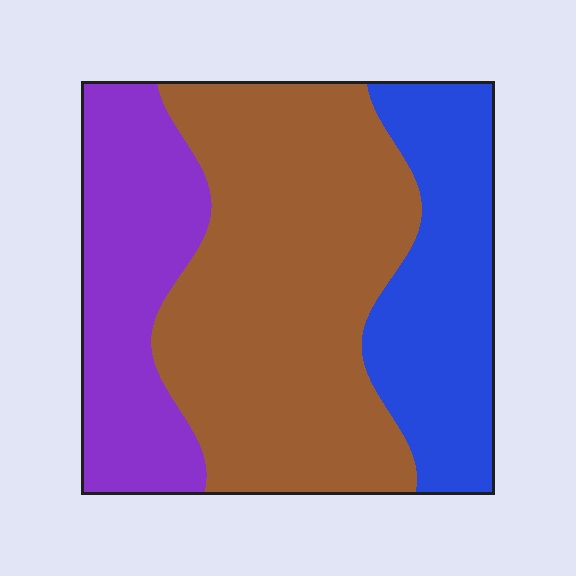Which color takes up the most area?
Brown, at roughly 50%.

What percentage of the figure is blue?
Blue covers roughly 25% of the figure.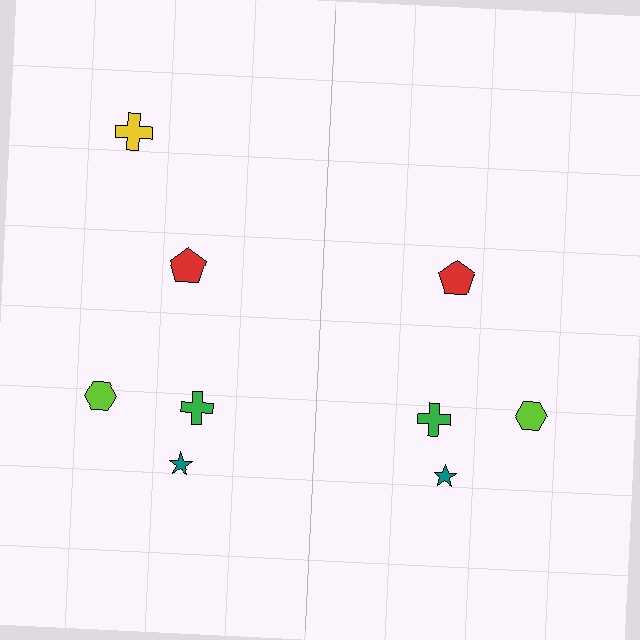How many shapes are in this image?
There are 9 shapes in this image.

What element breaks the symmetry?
A yellow cross is missing from the right side.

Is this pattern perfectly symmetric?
No, the pattern is not perfectly symmetric. A yellow cross is missing from the right side.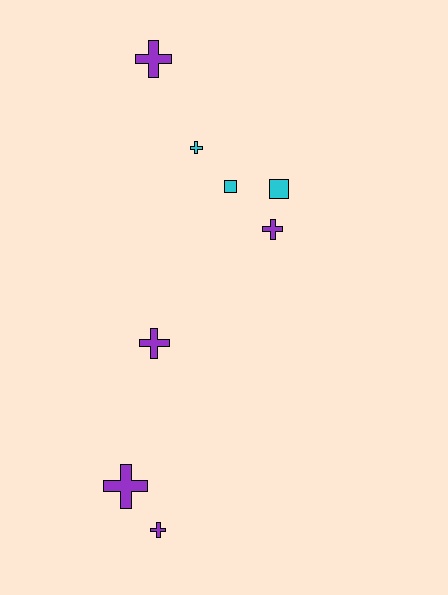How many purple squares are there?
There are no purple squares.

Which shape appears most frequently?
Cross, with 6 objects.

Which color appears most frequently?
Purple, with 5 objects.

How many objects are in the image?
There are 8 objects.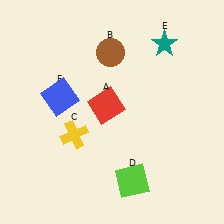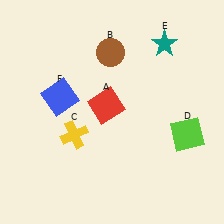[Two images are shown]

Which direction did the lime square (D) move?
The lime square (D) moved right.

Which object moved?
The lime square (D) moved right.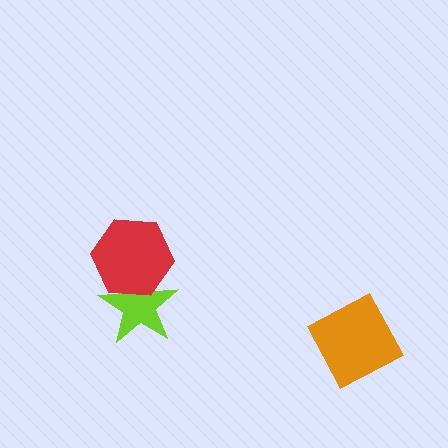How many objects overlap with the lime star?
1 object overlaps with the lime star.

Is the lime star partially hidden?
Yes, it is partially covered by another shape.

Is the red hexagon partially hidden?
No, no other shape covers it.